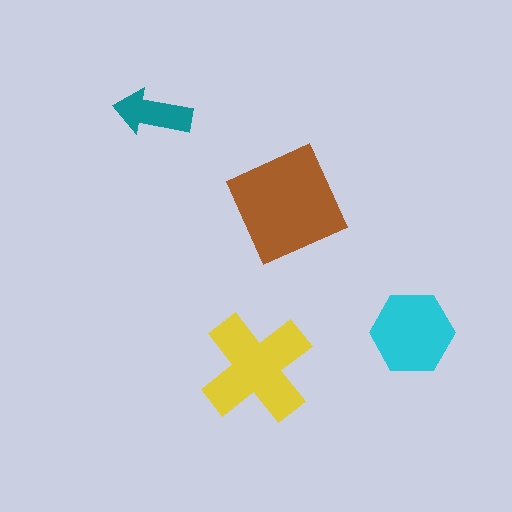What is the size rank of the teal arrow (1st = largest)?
4th.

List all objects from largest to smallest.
The brown square, the yellow cross, the cyan hexagon, the teal arrow.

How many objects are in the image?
There are 4 objects in the image.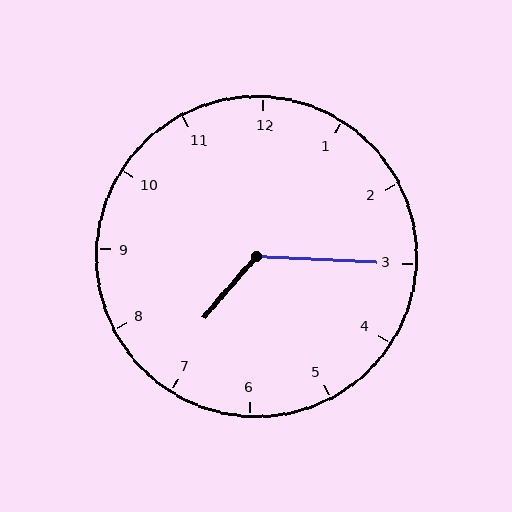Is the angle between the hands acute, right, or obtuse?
It is obtuse.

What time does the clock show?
7:15.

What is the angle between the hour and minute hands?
Approximately 128 degrees.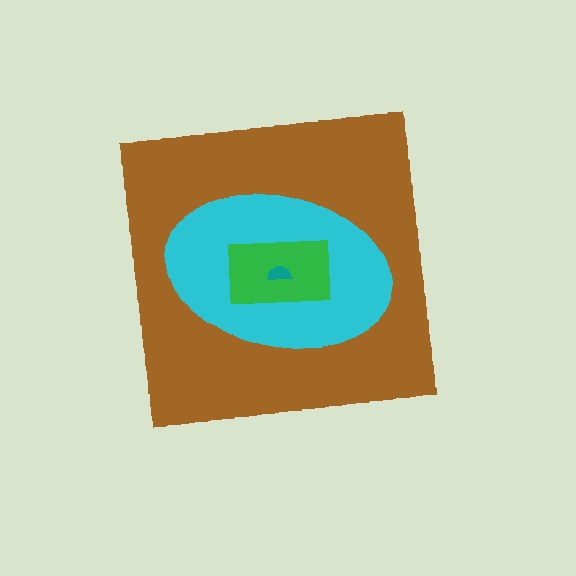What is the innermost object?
The teal semicircle.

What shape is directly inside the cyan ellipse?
The green rectangle.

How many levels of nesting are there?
4.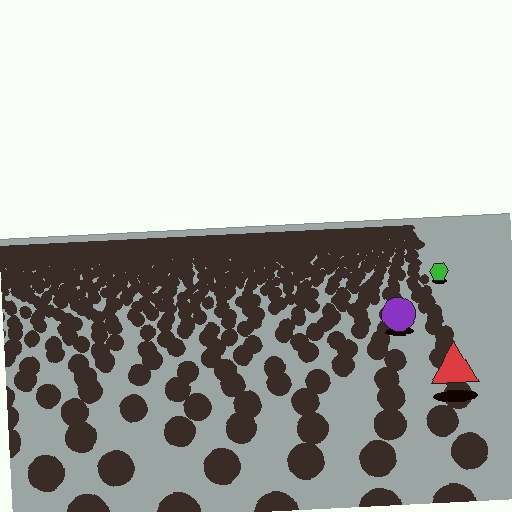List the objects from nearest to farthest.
From nearest to farthest: the red triangle, the purple circle, the green hexagon.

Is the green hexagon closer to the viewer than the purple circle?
No. The purple circle is closer — you can tell from the texture gradient: the ground texture is coarser near it.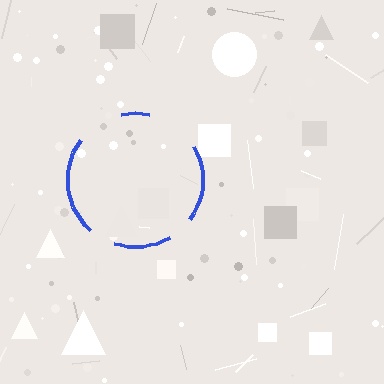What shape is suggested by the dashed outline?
The dashed outline suggests a circle.